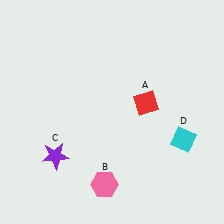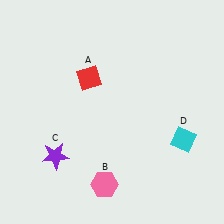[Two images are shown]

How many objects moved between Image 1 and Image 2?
1 object moved between the two images.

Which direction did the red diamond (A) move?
The red diamond (A) moved left.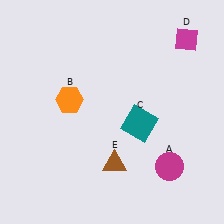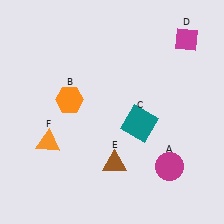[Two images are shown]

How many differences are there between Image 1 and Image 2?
There is 1 difference between the two images.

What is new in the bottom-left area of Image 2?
An orange triangle (F) was added in the bottom-left area of Image 2.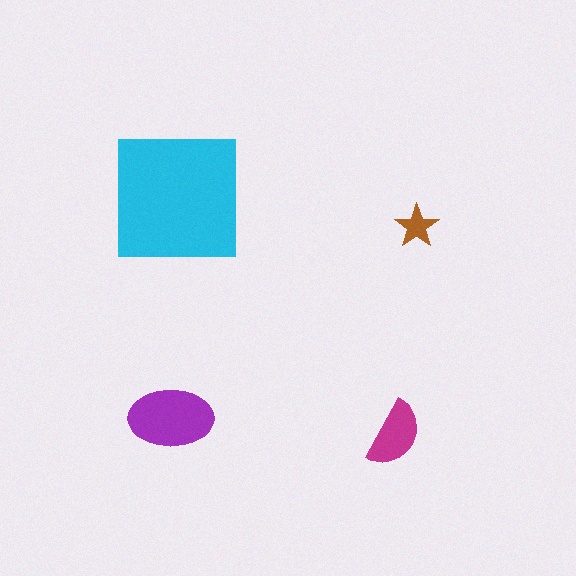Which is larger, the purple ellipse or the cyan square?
The cyan square.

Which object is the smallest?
The brown star.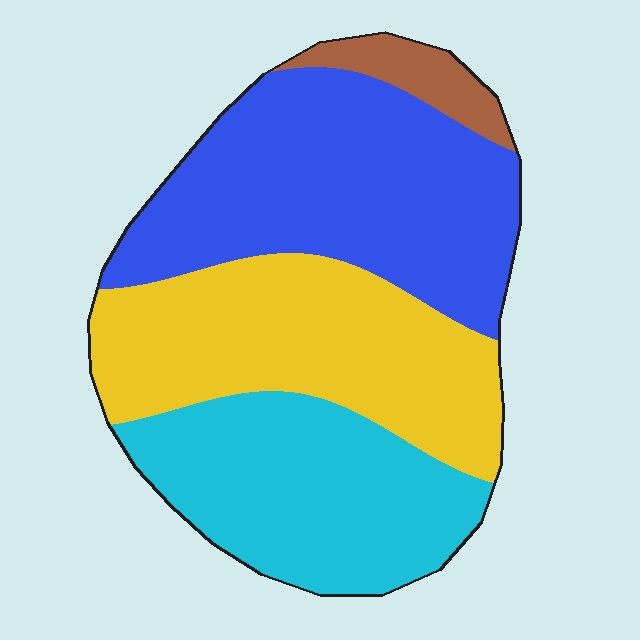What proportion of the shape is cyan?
Cyan takes up between a sixth and a third of the shape.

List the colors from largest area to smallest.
From largest to smallest: blue, yellow, cyan, brown.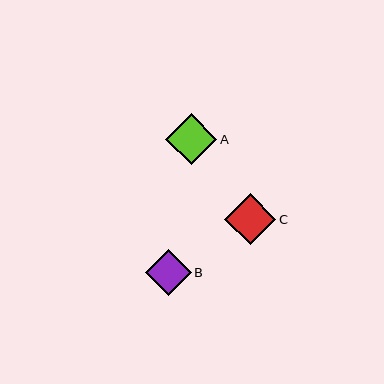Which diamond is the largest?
Diamond A is the largest with a size of approximately 51 pixels.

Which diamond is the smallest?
Diamond B is the smallest with a size of approximately 46 pixels.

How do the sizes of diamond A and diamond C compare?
Diamond A and diamond C are approximately the same size.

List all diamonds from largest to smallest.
From largest to smallest: A, C, B.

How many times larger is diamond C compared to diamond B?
Diamond C is approximately 1.1 times the size of diamond B.